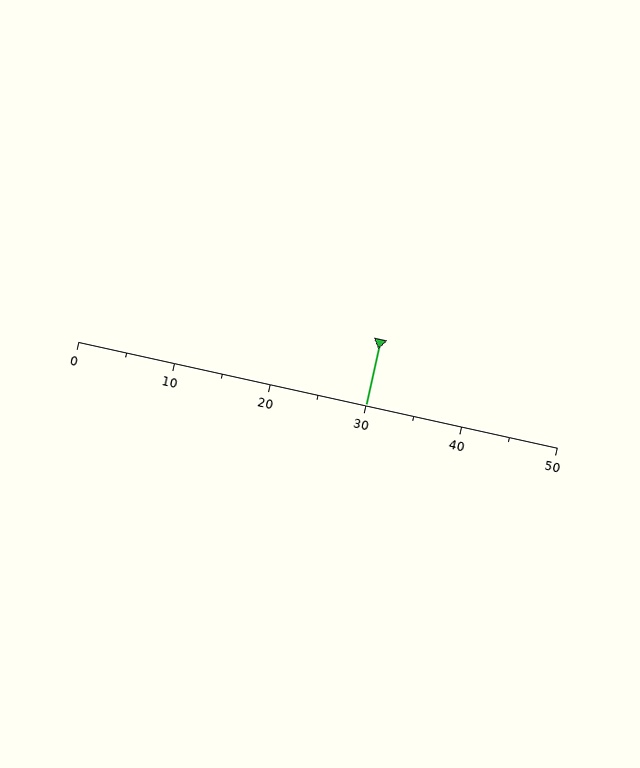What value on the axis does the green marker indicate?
The marker indicates approximately 30.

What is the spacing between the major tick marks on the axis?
The major ticks are spaced 10 apart.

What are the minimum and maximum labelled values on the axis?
The axis runs from 0 to 50.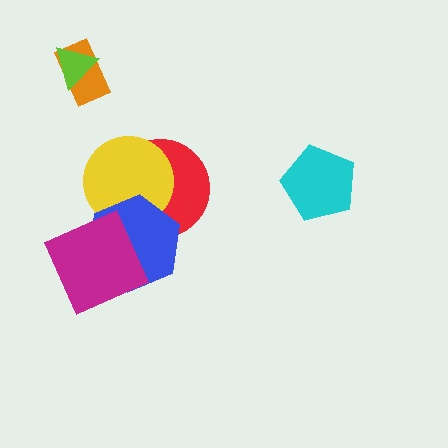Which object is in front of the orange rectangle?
The lime triangle is in front of the orange rectangle.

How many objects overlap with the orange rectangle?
1 object overlaps with the orange rectangle.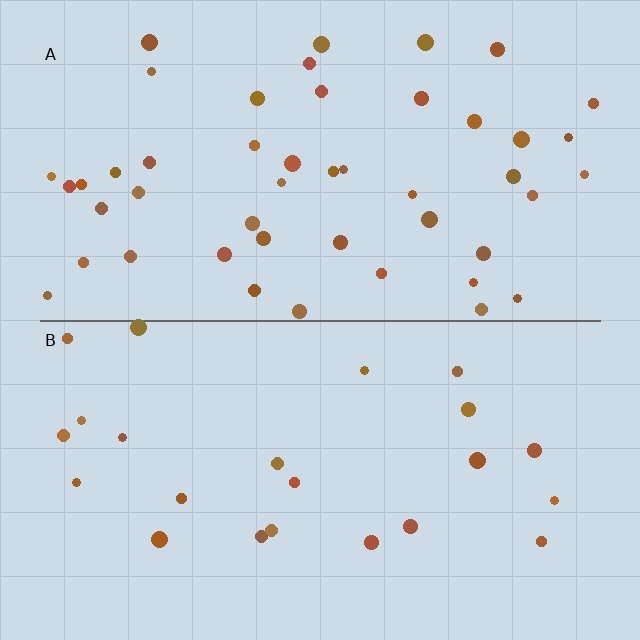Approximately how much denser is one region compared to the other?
Approximately 2.1× — region A over region B.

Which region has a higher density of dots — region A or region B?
A (the top).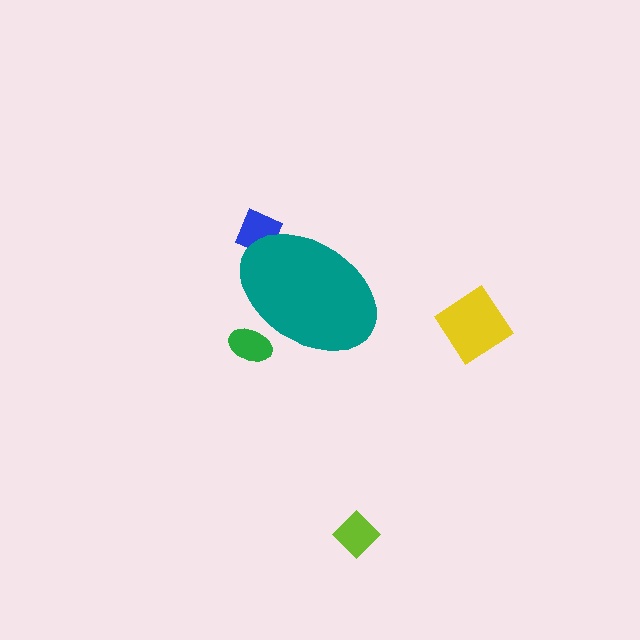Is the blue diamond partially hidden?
Yes, the blue diamond is partially hidden behind the teal ellipse.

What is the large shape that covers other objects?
A teal ellipse.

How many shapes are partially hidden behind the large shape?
2 shapes are partially hidden.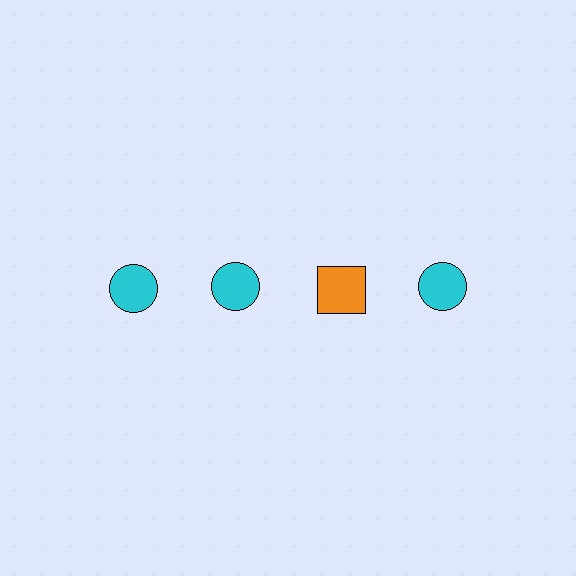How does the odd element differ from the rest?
It differs in both color (orange instead of cyan) and shape (square instead of circle).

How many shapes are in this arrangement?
There are 4 shapes arranged in a grid pattern.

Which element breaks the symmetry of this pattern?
The orange square in the top row, center column breaks the symmetry. All other shapes are cyan circles.